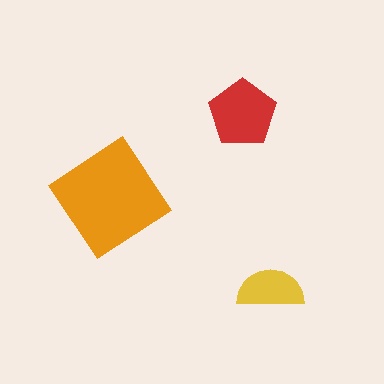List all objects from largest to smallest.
The orange diamond, the red pentagon, the yellow semicircle.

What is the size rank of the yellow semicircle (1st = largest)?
3rd.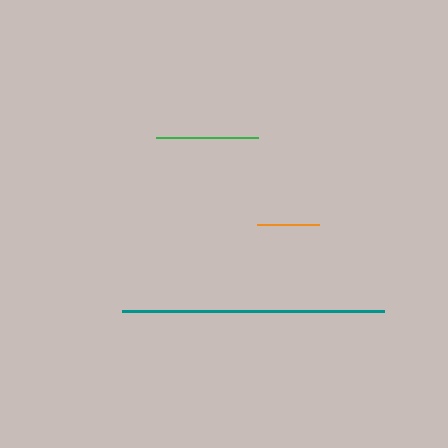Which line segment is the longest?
The teal line is the longest at approximately 262 pixels.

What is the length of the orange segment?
The orange segment is approximately 62 pixels long.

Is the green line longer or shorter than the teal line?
The teal line is longer than the green line.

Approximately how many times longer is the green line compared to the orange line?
The green line is approximately 1.6 times the length of the orange line.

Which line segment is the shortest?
The orange line is the shortest at approximately 62 pixels.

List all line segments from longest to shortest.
From longest to shortest: teal, green, orange.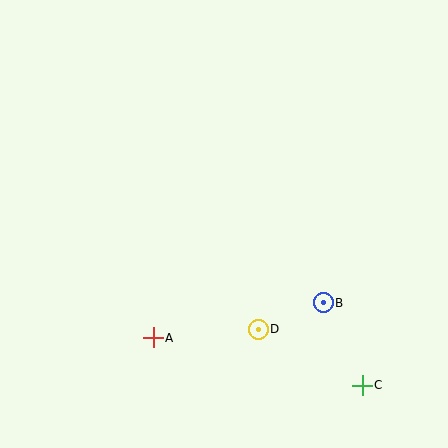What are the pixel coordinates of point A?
Point A is at (153, 338).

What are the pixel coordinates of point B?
Point B is at (323, 303).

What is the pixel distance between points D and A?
The distance between D and A is 106 pixels.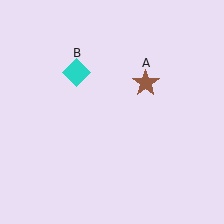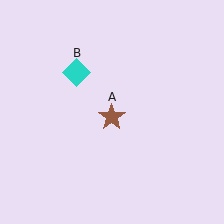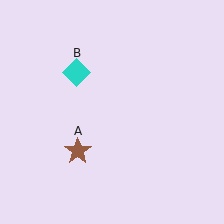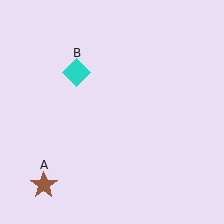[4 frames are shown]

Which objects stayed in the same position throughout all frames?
Cyan diamond (object B) remained stationary.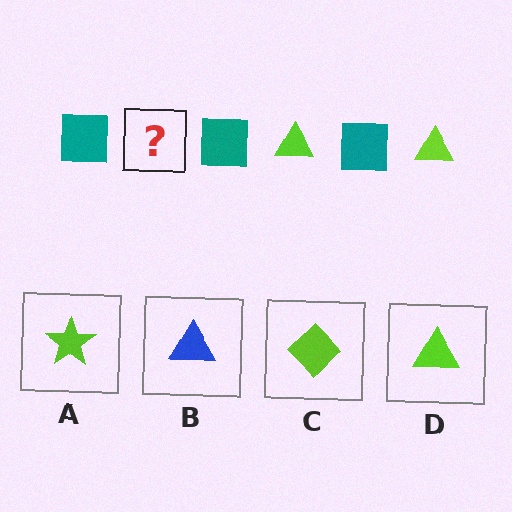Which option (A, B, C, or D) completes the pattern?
D.